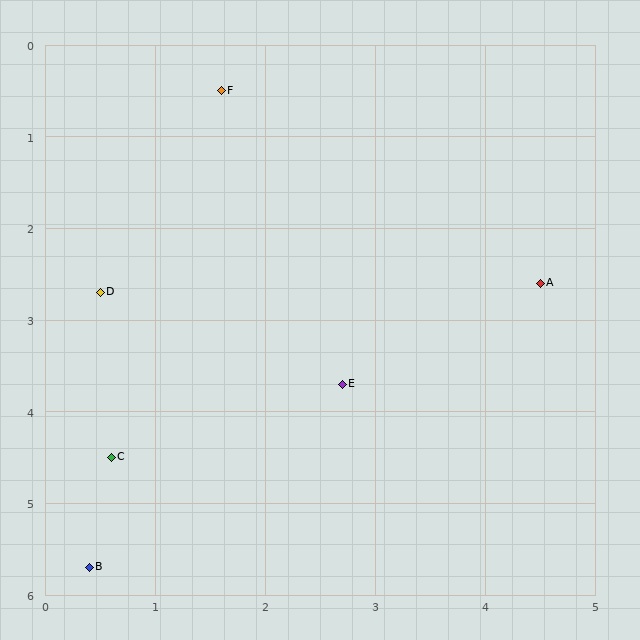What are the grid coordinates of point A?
Point A is at approximately (4.5, 2.6).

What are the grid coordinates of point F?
Point F is at approximately (1.6, 0.5).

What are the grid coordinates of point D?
Point D is at approximately (0.5, 2.7).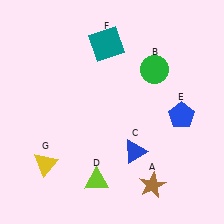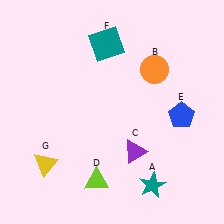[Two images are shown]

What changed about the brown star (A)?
In Image 1, A is brown. In Image 2, it changed to teal.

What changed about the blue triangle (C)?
In Image 1, C is blue. In Image 2, it changed to purple.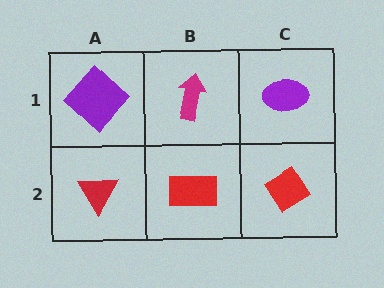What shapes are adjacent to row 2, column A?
A purple diamond (row 1, column A), a red rectangle (row 2, column B).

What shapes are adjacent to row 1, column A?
A red triangle (row 2, column A), a magenta arrow (row 1, column B).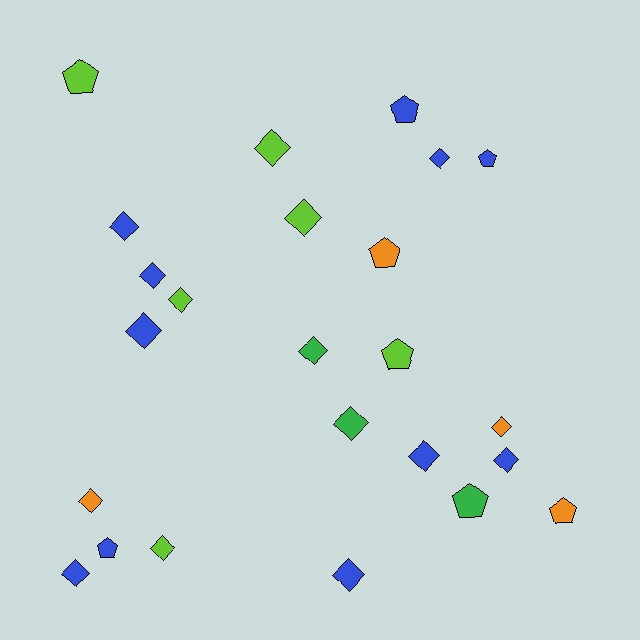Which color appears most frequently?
Blue, with 11 objects.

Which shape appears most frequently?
Diamond, with 16 objects.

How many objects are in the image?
There are 24 objects.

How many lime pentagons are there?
There are 2 lime pentagons.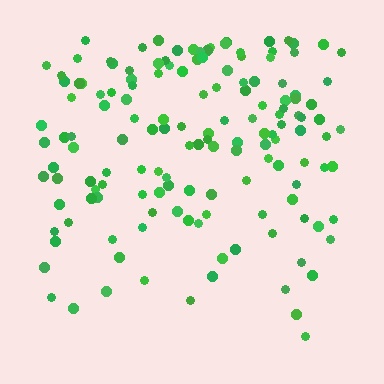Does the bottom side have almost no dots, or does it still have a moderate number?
Still a moderate number, just noticeably fewer than the top.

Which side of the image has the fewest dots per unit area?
The bottom.